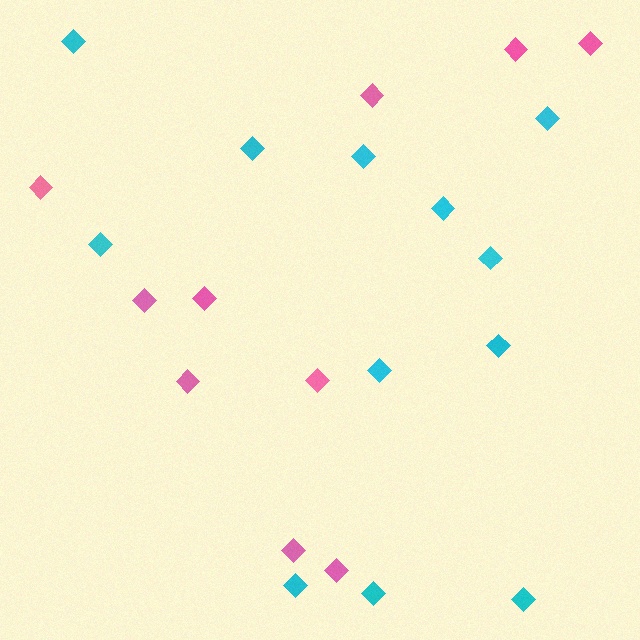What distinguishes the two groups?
There are 2 groups: one group of pink diamonds (10) and one group of cyan diamonds (12).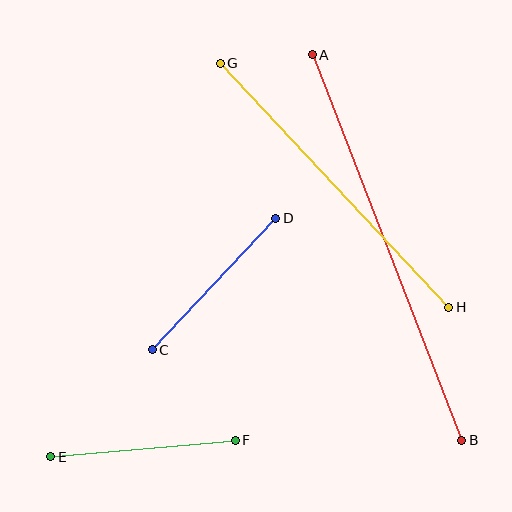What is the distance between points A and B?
The distance is approximately 413 pixels.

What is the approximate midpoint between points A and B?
The midpoint is at approximately (387, 247) pixels.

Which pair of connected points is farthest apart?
Points A and B are farthest apart.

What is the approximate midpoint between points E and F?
The midpoint is at approximately (143, 448) pixels.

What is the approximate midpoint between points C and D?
The midpoint is at approximately (214, 284) pixels.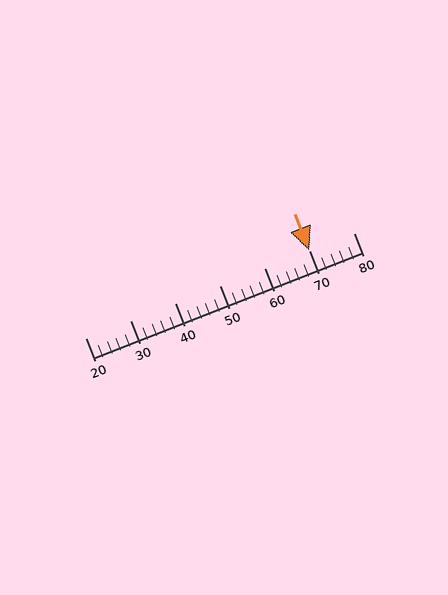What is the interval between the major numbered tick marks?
The major tick marks are spaced 10 units apart.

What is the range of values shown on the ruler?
The ruler shows values from 20 to 80.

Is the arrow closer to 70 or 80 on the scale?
The arrow is closer to 70.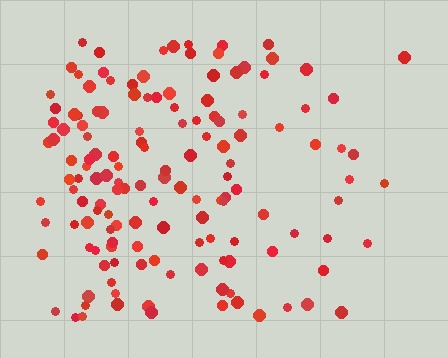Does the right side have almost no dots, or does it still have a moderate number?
Still a moderate number, just noticeably fewer than the left.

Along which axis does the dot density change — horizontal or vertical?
Horizontal.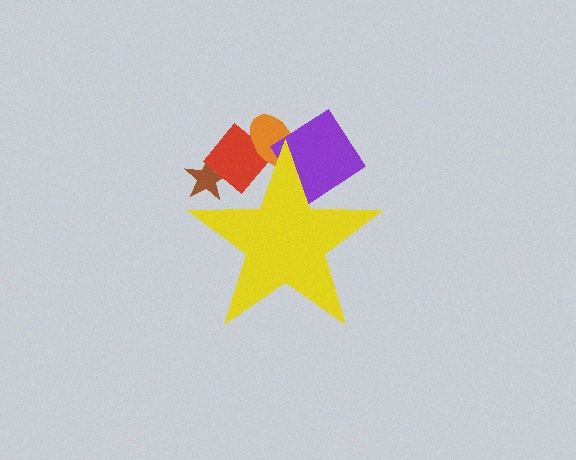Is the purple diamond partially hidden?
Yes, the purple diamond is partially hidden behind the yellow star.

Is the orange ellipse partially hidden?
Yes, the orange ellipse is partially hidden behind the yellow star.